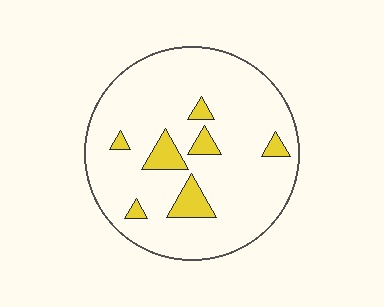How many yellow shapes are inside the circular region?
7.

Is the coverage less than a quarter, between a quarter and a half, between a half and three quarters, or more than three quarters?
Less than a quarter.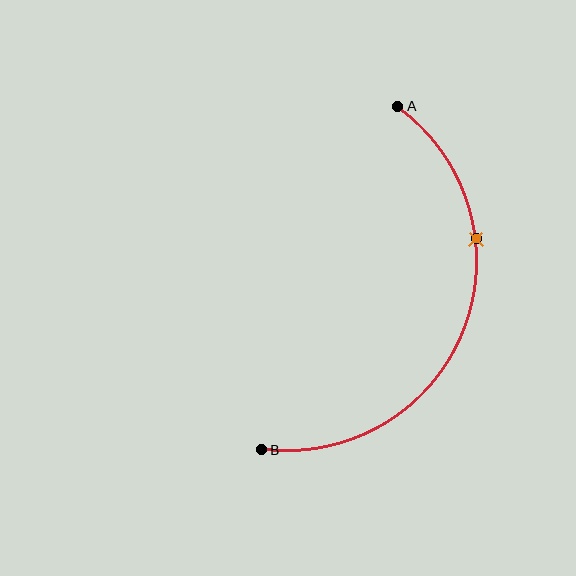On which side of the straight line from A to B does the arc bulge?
The arc bulges to the right of the straight line connecting A and B.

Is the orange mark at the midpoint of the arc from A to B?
No. The orange mark lies on the arc but is closer to endpoint A. The arc midpoint would be at the point on the curve equidistant along the arc from both A and B.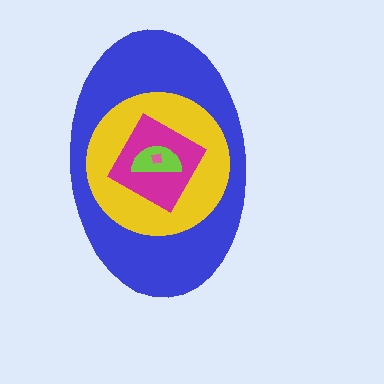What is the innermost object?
The pink square.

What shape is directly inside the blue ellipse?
The yellow circle.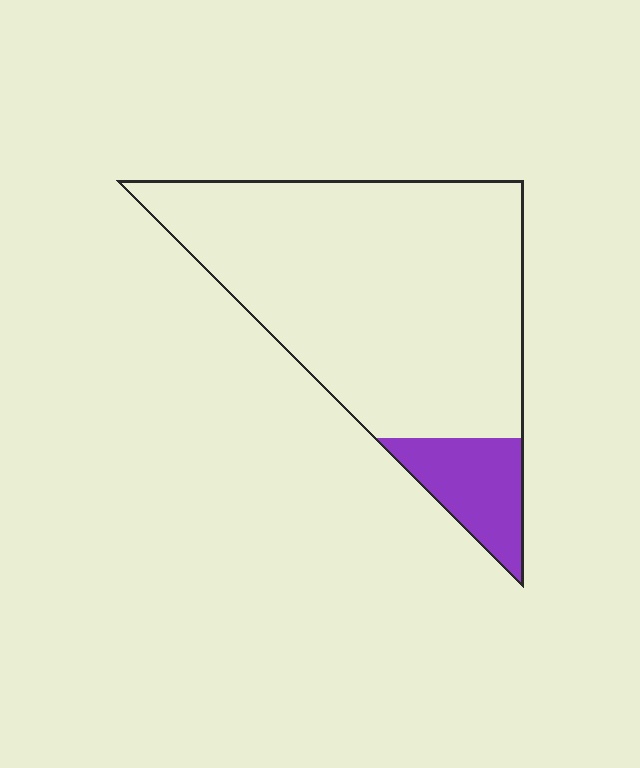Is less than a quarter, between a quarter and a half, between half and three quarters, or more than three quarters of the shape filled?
Less than a quarter.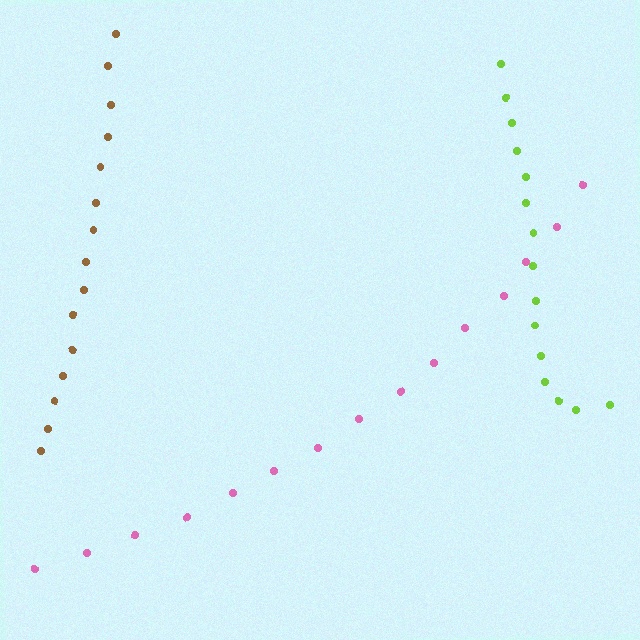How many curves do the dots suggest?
There are 3 distinct paths.